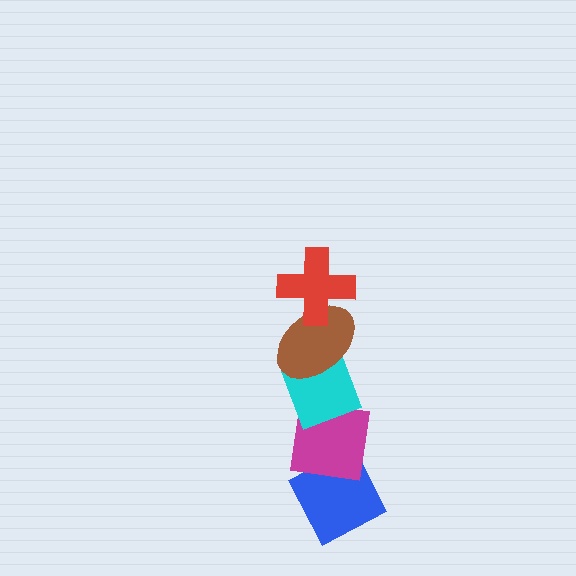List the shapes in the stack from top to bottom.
From top to bottom: the red cross, the brown ellipse, the cyan diamond, the magenta square, the blue diamond.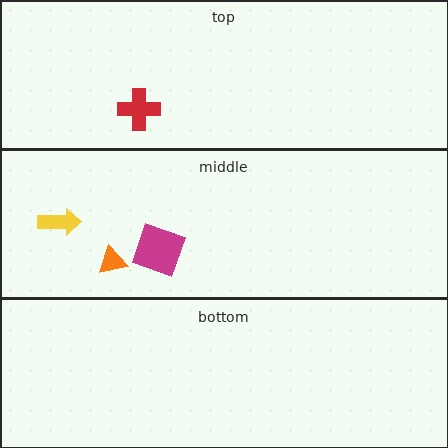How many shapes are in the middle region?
3.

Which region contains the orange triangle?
The middle region.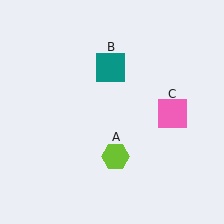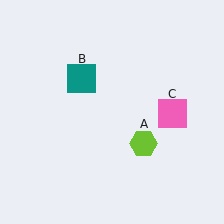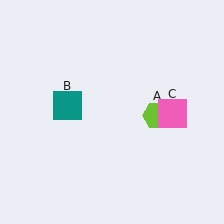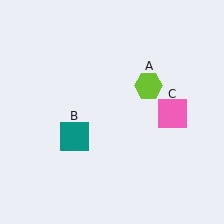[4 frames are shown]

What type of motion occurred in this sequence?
The lime hexagon (object A), teal square (object B) rotated counterclockwise around the center of the scene.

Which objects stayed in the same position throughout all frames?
Pink square (object C) remained stationary.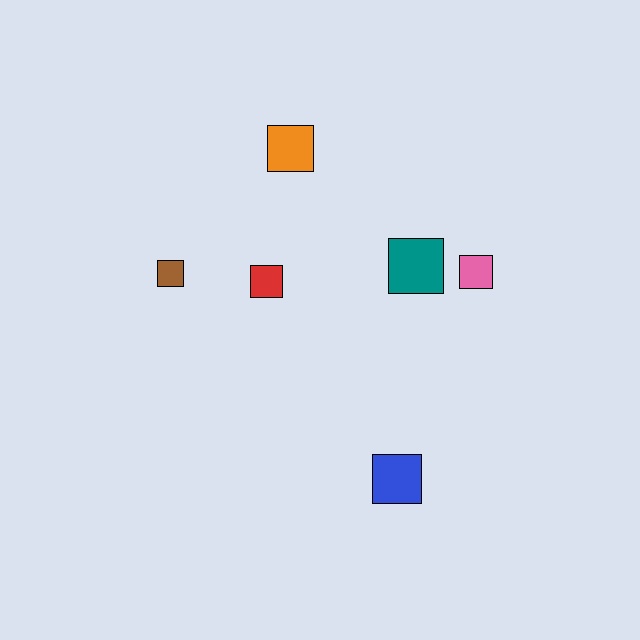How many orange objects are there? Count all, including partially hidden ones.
There is 1 orange object.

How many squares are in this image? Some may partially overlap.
There are 6 squares.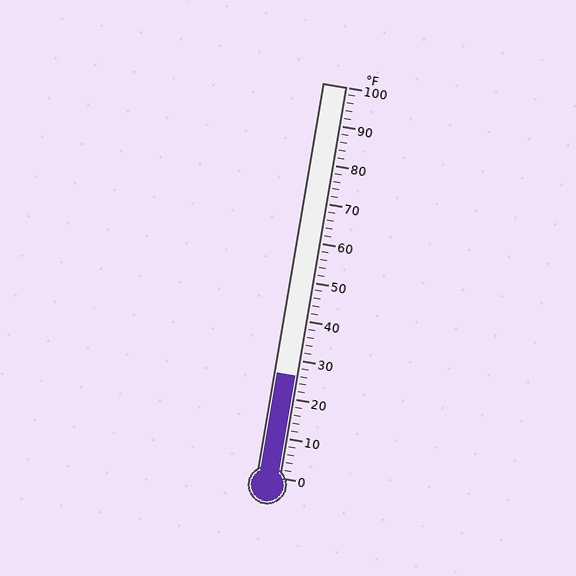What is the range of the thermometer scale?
The thermometer scale ranges from 0°F to 100°F.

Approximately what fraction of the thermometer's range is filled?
The thermometer is filled to approximately 25% of its range.